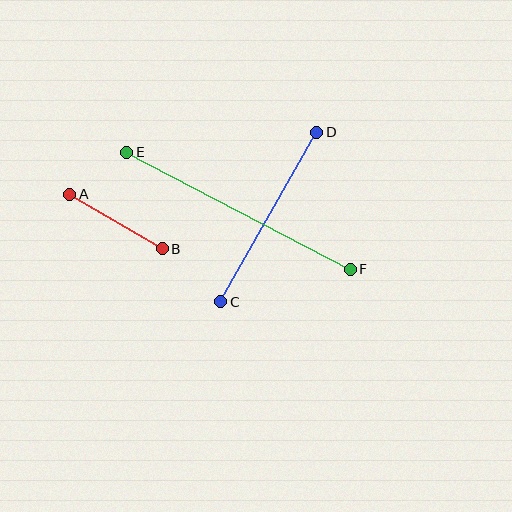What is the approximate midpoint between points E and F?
The midpoint is at approximately (238, 211) pixels.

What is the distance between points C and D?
The distance is approximately 195 pixels.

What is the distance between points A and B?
The distance is approximately 107 pixels.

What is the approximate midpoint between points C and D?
The midpoint is at approximately (269, 217) pixels.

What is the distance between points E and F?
The distance is approximately 252 pixels.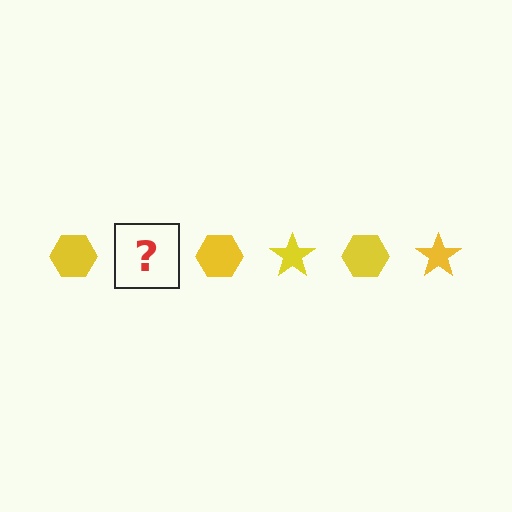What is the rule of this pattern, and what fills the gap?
The rule is that the pattern cycles through hexagon, star shapes in yellow. The gap should be filled with a yellow star.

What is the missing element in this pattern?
The missing element is a yellow star.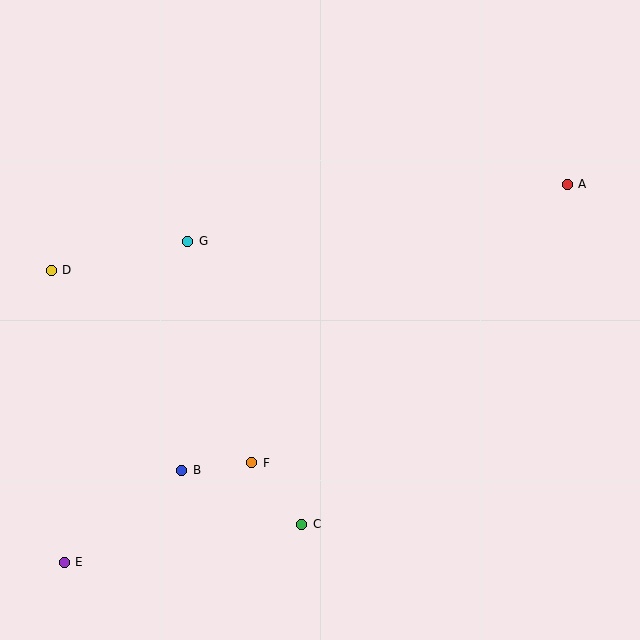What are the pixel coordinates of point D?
Point D is at (51, 270).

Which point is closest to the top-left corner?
Point D is closest to the top-left corner.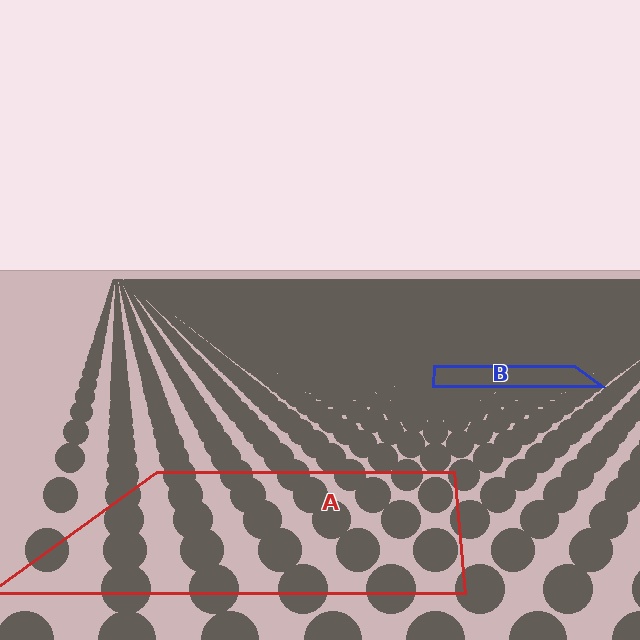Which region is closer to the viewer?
Region A is closer. The texture elements there are larger and more spread out.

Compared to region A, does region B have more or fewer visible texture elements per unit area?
Region B has more texture elements per unit area — they are packed more densely because it is farther away.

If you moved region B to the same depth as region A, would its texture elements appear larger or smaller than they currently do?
They would appear larger. At a closer depth, the same texture elements are projected at a bigger on-screen size.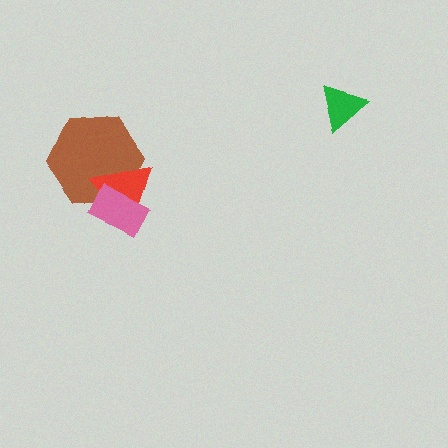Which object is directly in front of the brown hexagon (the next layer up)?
The red triangle is directly in front of the brown hexagon.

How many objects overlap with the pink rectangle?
2 objects overlap with the pink rectangle.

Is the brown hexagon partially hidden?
Yes, it is partially covered by another shape.